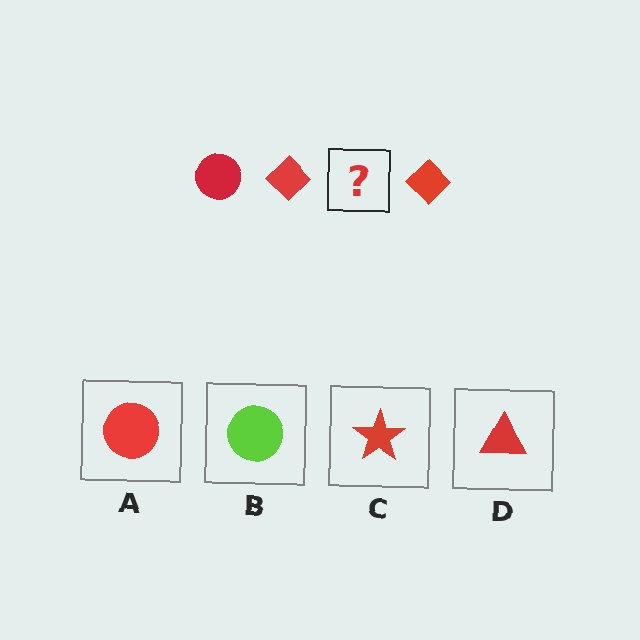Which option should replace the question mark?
Option A.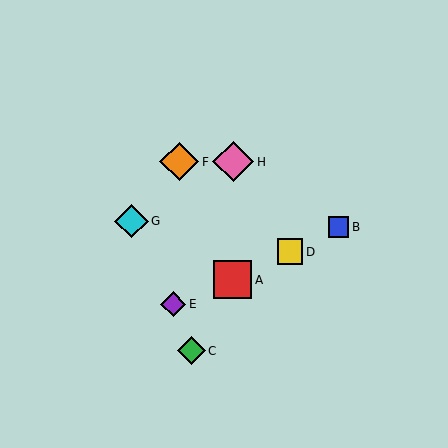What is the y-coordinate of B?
Object B is at y≈227.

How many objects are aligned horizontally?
2 objects (F, H) are aligned horizontally.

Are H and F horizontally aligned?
Yes, both are at y≈162.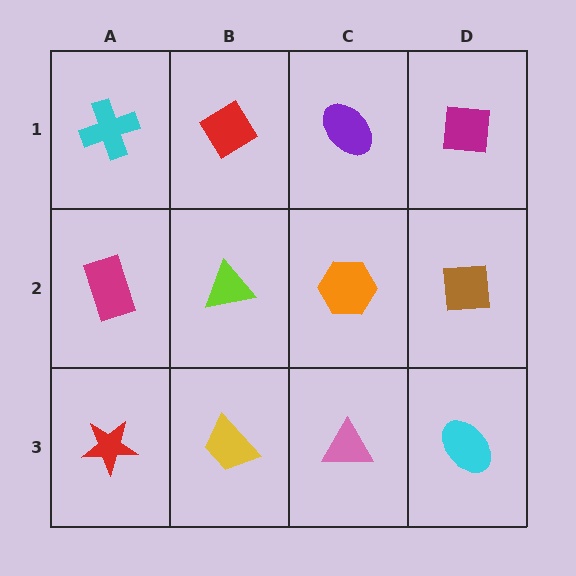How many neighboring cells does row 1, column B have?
3.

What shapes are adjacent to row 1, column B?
A lime triangle (row 2, column B), a cyan cross (row 1, column A), a purple ellipse (row 1, column C).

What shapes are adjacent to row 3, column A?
A magenta rectangle (row 2, column A), a yellow trapezoid (row 3, column B).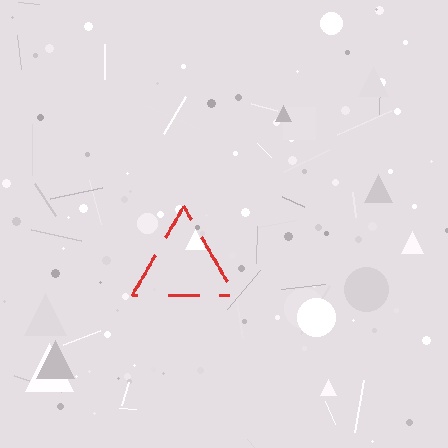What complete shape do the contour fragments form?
The contour fragments form a triangle.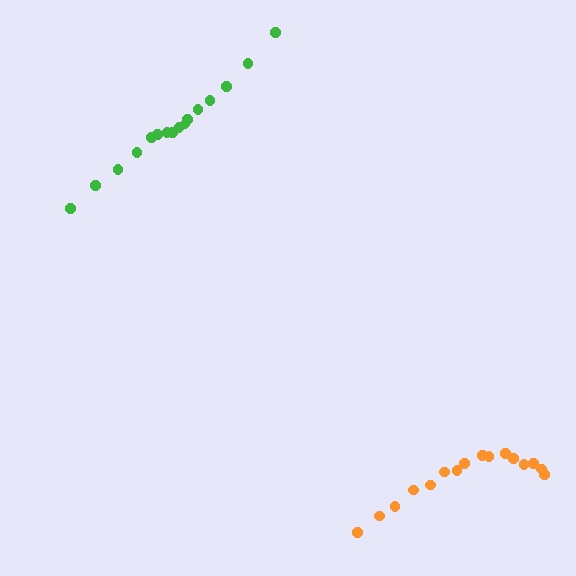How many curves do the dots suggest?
There are 2 distinct paths.